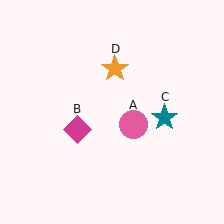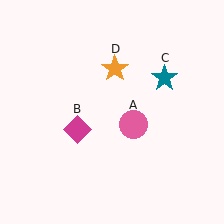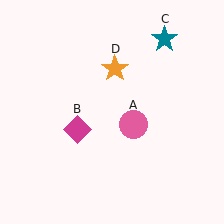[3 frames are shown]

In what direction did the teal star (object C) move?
The teal star (object C) moved up.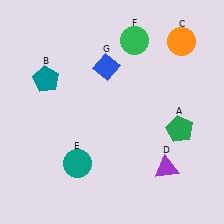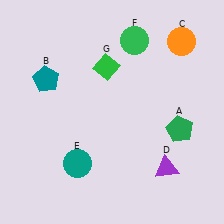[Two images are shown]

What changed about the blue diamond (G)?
In Image 1, G is blue. In Image 2, it changed to green.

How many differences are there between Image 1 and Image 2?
There is 1 difference between the two images.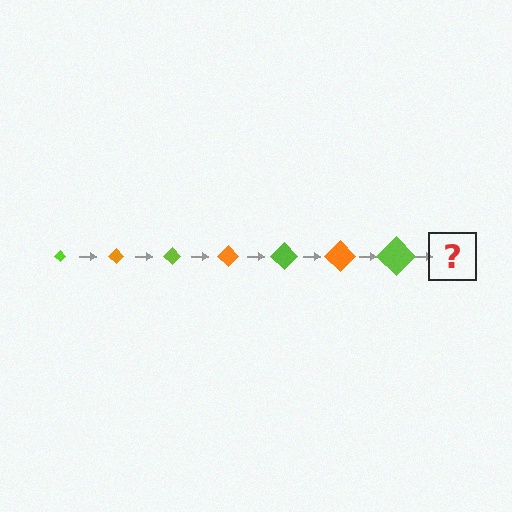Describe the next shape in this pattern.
It should be an orange diamond, larger than the previous one.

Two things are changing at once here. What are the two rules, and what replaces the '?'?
The two rules are that the diamond grows larger each step and the color cycles through lime and orange. The '?' should be an orange diamond, larger than the previous one.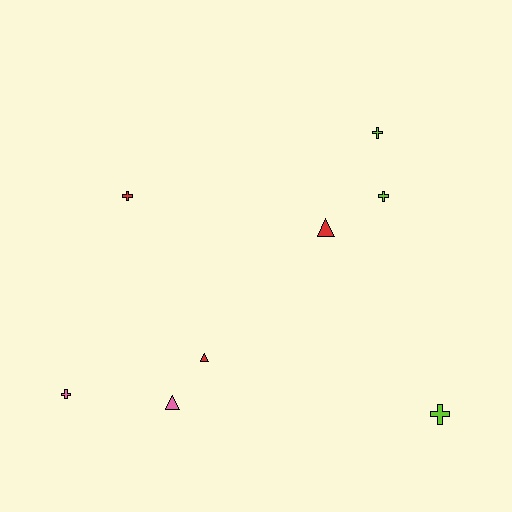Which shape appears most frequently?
Cross, with 5 objects.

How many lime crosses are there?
There are 3 lime crosses.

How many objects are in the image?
There are 8 objects.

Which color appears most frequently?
Lime, with 3 objects.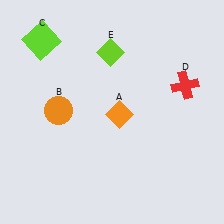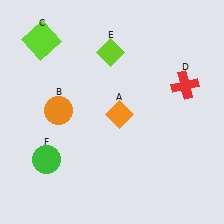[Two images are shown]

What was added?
A green circle (F) was added in Image 2.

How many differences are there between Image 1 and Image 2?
There is 1 difference between the two images.